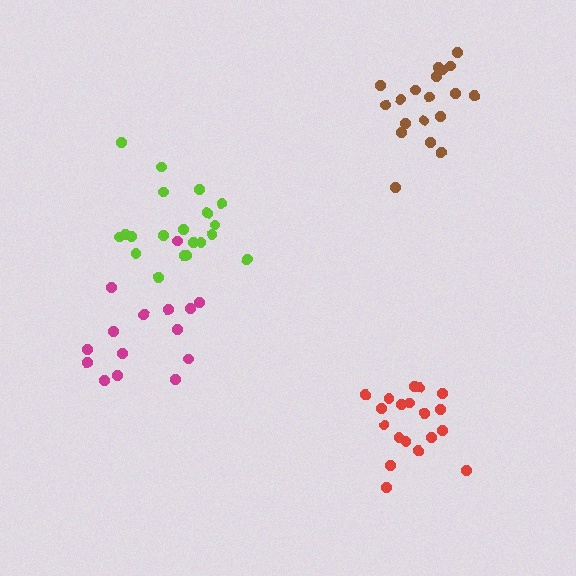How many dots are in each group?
Group 1: 20 dots, Group 2: 19 dots, Group 3: 19 dots, Group 4: 15 dots (73 total).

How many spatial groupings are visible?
There are 4 spatial groupings.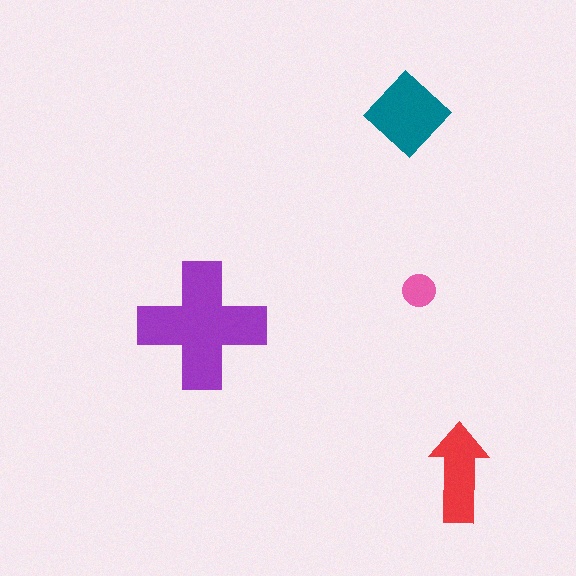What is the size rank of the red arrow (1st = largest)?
3rd.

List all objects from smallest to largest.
The pink circle, the red arrow, the teal diamond, the purple cross.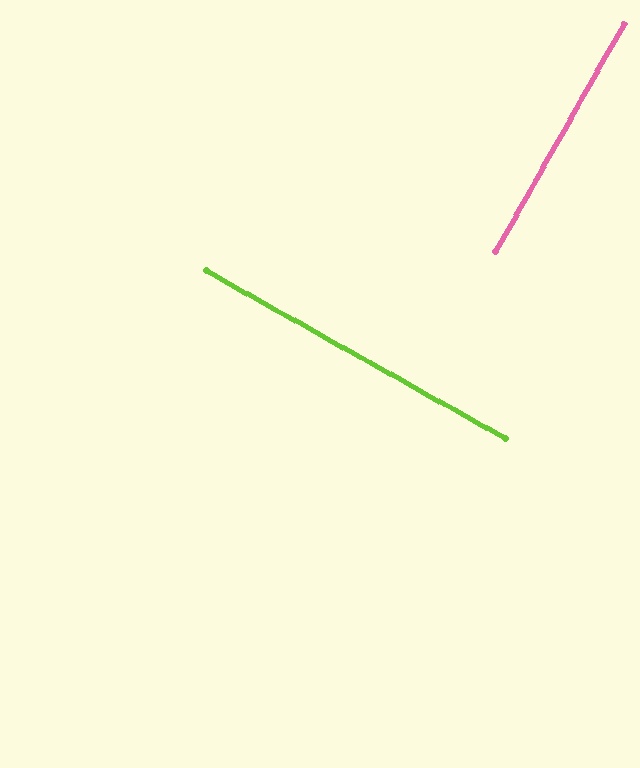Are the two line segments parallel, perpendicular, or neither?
Perpendicular — they meet at approximately 90°.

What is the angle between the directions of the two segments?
Approximately 90 degrees.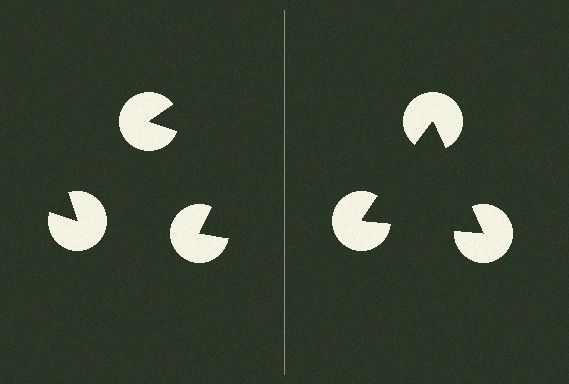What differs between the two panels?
The pac-man discs are positioned identically on both sides; only the wedge orientations differ. On the right they align to a triangle; on the left they are misaligned.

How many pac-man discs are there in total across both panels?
6 — 3 on each side.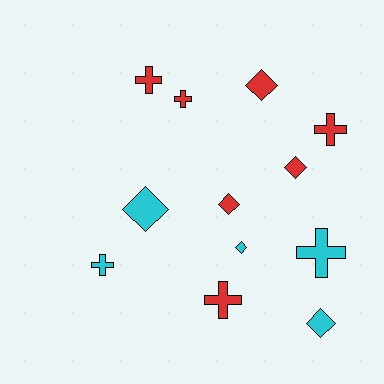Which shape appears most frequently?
Cross, with 6 objects.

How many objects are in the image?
There are 12 objects.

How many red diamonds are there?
There are 3 red diamonds.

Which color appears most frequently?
Red, with 7 objects.